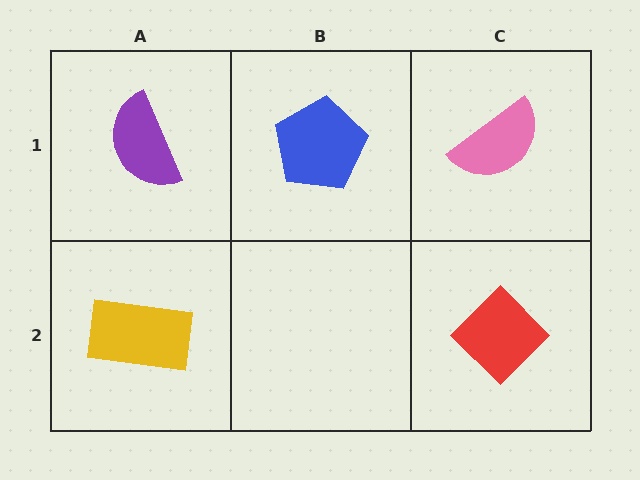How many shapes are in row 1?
3 shapes.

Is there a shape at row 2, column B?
No, that cell is empty.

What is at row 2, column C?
A red diamond.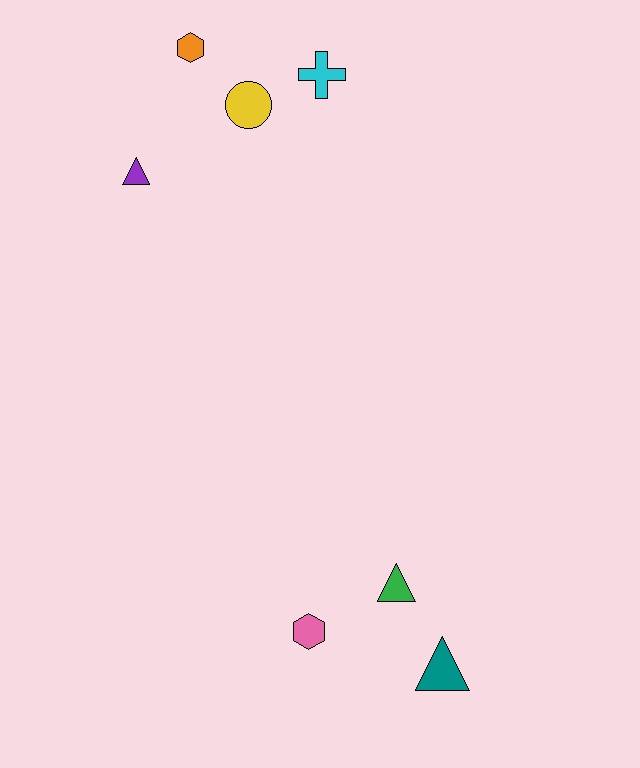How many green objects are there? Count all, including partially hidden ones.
There is 1 green object.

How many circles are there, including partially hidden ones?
There is 1 circle.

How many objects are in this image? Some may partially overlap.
There are 7 objects.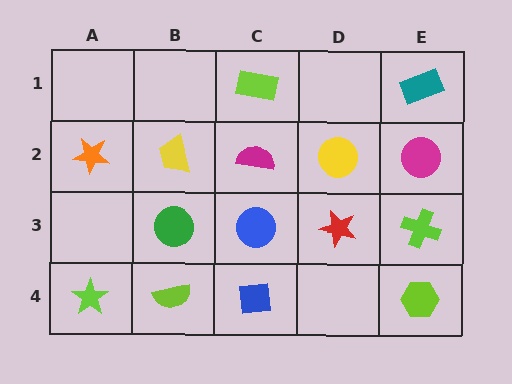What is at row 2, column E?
A magenta circle.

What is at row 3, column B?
A green circle.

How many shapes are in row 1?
2 shapes.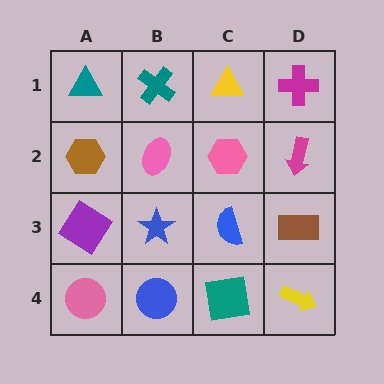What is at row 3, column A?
A purple diamond.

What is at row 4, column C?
A teal square.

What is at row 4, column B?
A blue circle.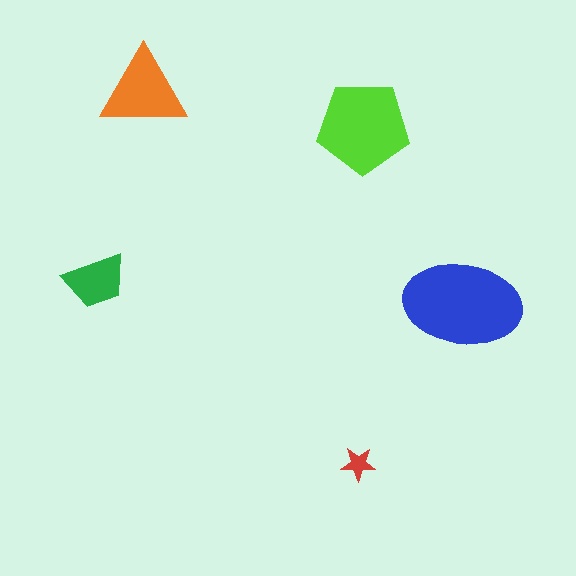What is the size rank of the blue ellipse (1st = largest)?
1st.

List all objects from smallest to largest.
The red star, the green trapezoid, the orange triangle, the lime pentagon, the blue ellipse.